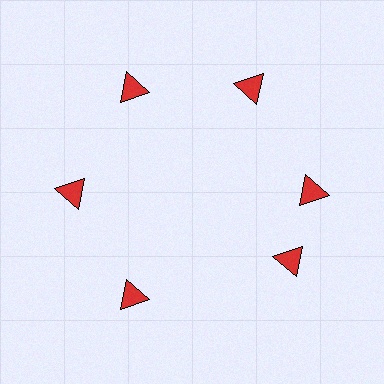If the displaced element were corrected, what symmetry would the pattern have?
It would have 6-fold rotational symmetry — the pattern would map onto itself every 60 degrees.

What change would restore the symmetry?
The symmetry would be restored by rotating it back into even spacing with its neighbors so that all 6 triangles sit at equal angles and equal distance from the center.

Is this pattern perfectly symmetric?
No. The 6 red triangles are arranged in a ring, but one element near the 5 o'clock position is rotated out of alignment along the ring, breaking the 6-fold rotational symmetry.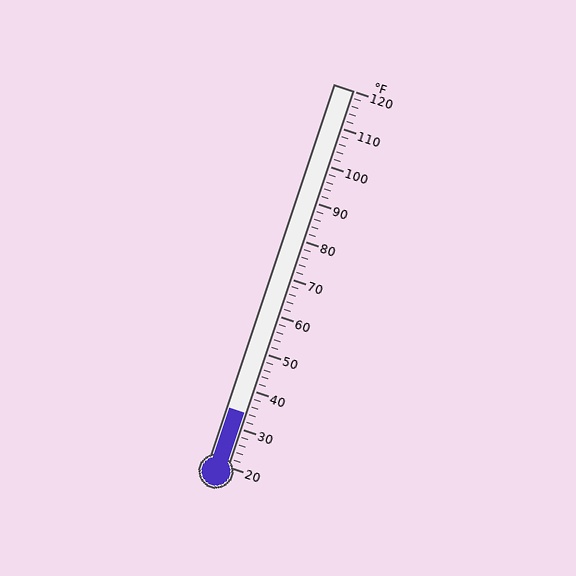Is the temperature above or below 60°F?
The temperature is below 60°F.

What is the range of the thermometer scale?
The thermometer scale ranges from 20°F to 120°F.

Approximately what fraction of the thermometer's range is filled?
The thermometer is filled to approximately 15% of its range.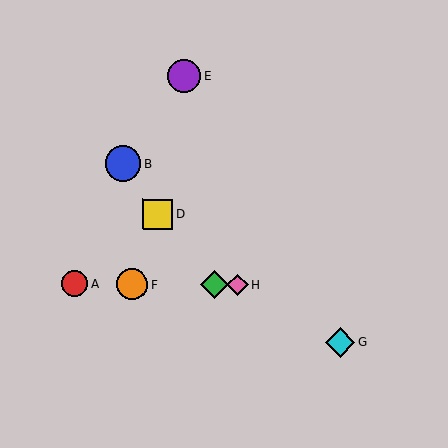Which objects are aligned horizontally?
Objects A, C, F, H are aligned horizontally.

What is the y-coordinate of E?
Object E is at y≈75.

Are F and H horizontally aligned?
Yes, both are at y≈284.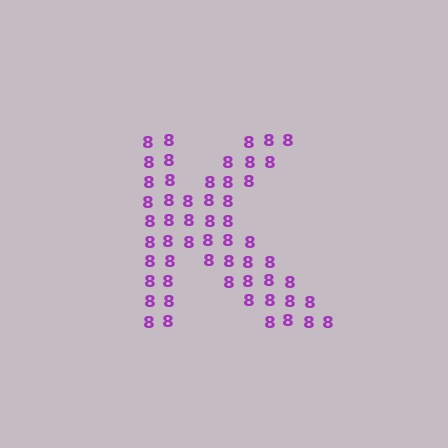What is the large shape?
The large shape is the letter K.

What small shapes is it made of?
It is made of small digit 8's.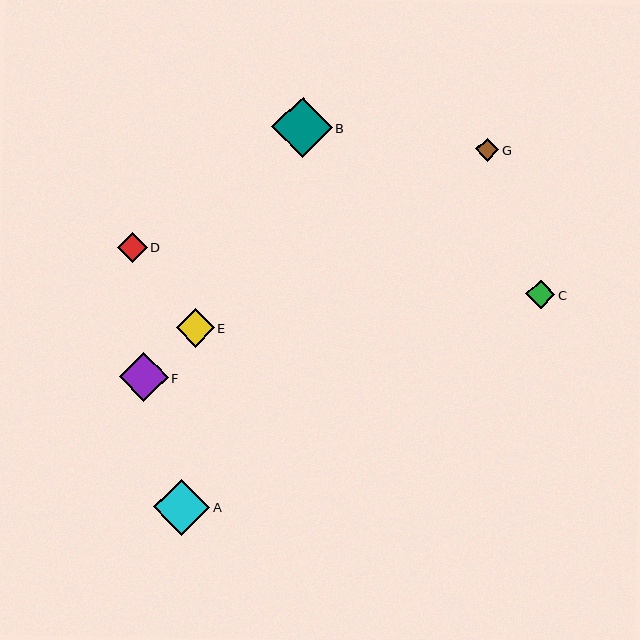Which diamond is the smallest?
Diamond G is the smallest with a size of approximately 23 pixels.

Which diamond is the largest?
Diamond B is the largest with a size of approximately 60 pixels.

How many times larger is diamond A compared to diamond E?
Diamond A is approximately 1.5 times the size of diamond E.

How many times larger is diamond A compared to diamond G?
Diamond A is approximately 2.4 times the size of diamond G.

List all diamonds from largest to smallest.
From largest to smallest: B, A, F, E, D, C, G.